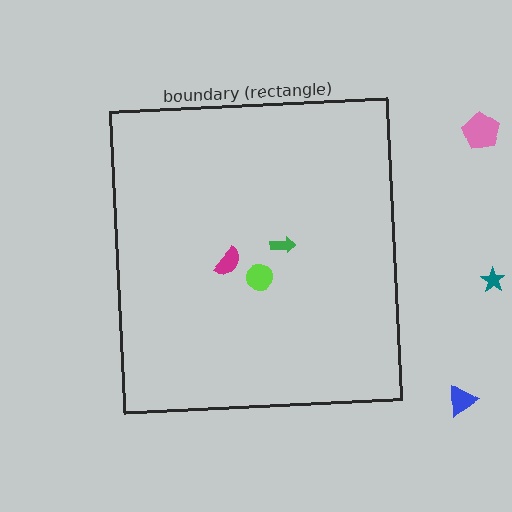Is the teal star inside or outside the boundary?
Outside.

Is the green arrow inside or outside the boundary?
Inside.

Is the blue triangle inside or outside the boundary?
Outside.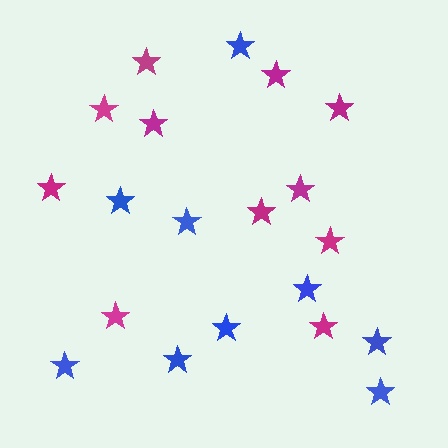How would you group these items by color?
There are 2 groups: one group of blue stars (9) and one group of magenta stars (11).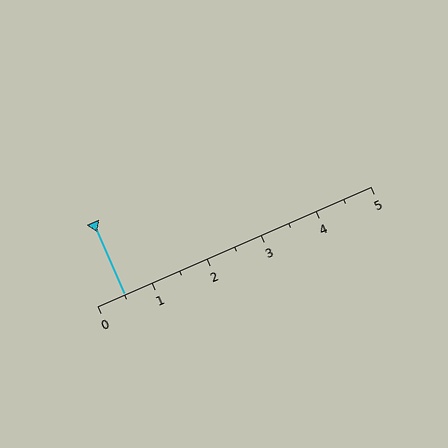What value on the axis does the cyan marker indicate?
The marker indicates approximately 0.5.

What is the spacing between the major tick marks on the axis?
The major ticks are spaced 1 apart.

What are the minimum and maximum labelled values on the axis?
The axis runs from 0 to 5.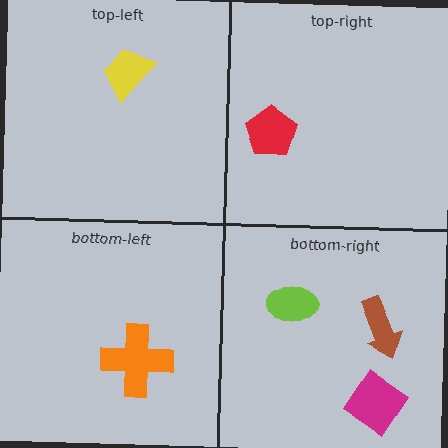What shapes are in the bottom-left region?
The orange cross.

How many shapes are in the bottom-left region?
1.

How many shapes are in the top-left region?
1.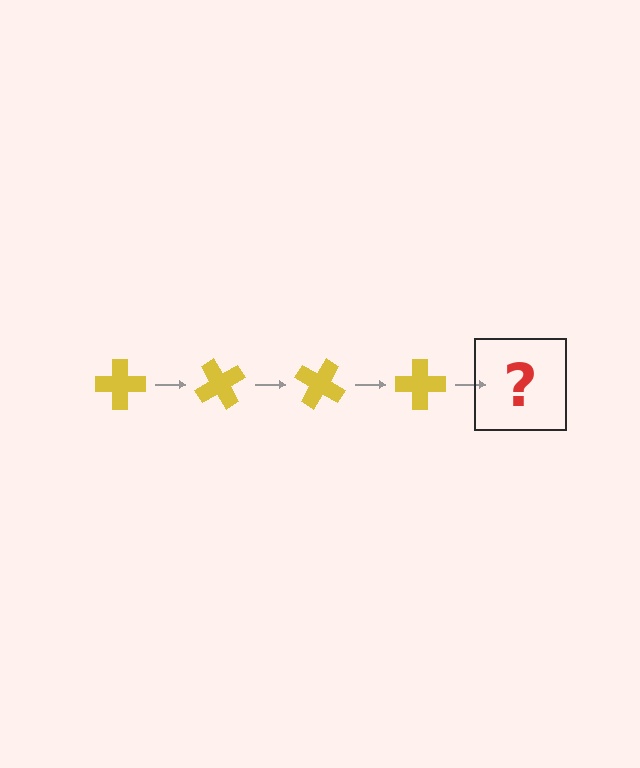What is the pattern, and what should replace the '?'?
The pattern is that the cross rotates 60 degrees each step. The '?' should be a yellow cross rotated 240 degrees.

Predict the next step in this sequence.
The next step is a yellow cross rotated 240 degrees.